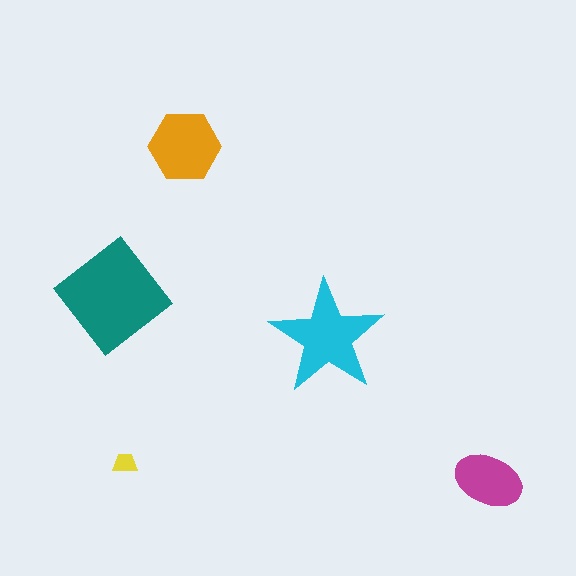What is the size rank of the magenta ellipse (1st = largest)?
4th.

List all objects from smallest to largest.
The yellow trapezoid, the magenta ellipse, the orange hexagon, the cyan star, the teal diamond.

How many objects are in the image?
There are 5 objects in the image.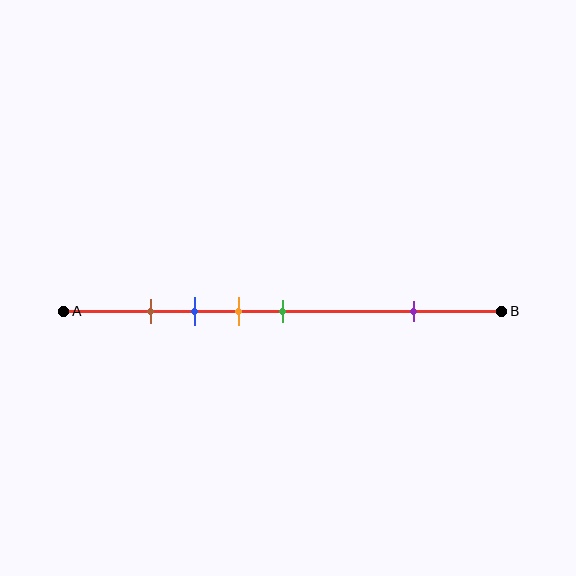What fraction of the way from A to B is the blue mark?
The blue mark is approximately 30% (0.3) of the way from A to B.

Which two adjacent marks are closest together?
The brown and blue marks are the closest adjacent pair.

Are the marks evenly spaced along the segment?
No, the marks are not evenly spaced.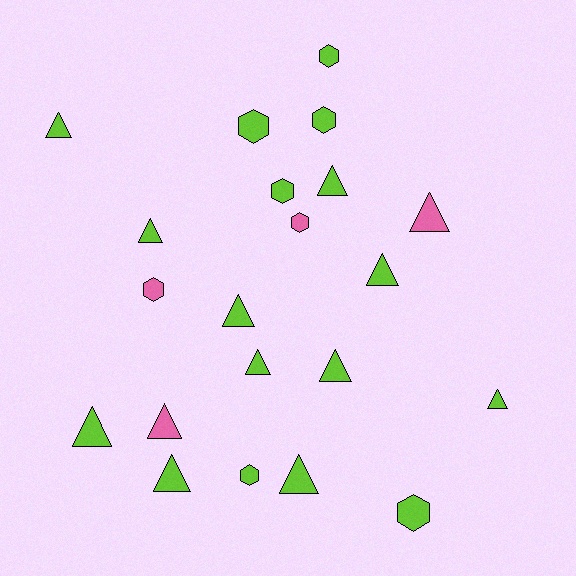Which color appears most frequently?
Lime, with 17 objects.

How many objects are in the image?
There are 21 objects.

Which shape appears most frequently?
Triangle, with 13 objects.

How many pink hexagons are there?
There are 2 pink hexagons.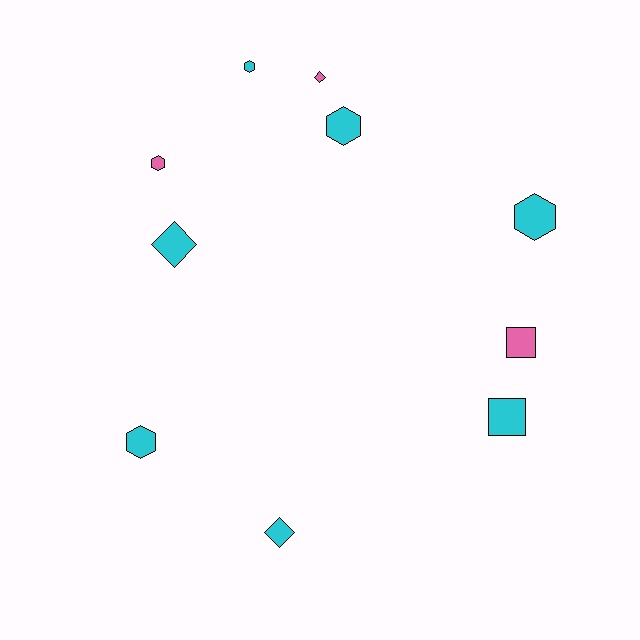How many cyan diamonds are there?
There are 2 cyan diamonds.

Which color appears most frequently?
Cyan, with 7 objects.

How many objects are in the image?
There are 10 objects.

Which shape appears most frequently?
Hexagon, with 5 objects.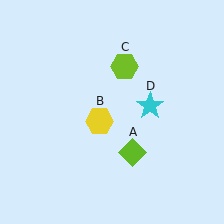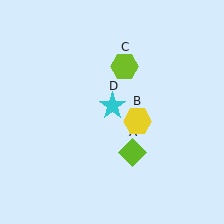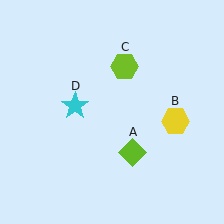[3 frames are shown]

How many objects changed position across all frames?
2 objects changed position: yellow hexagon (object B), cyan star (object D).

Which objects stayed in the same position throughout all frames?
Lime diamond (object A) and lime hexagon (object C) remained stationary.